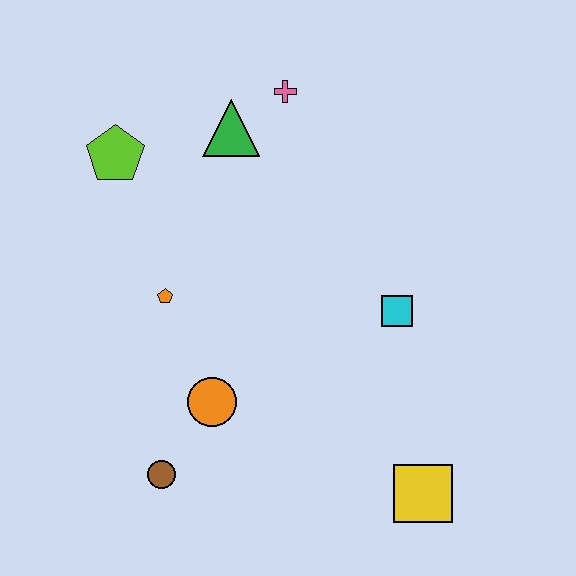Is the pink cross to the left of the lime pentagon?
No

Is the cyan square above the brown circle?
Yes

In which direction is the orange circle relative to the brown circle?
The orange circle is above the brown circle.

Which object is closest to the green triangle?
The pink cross is closest to the green triangle.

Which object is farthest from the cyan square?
The lime pentagon is farthest from the cyan square.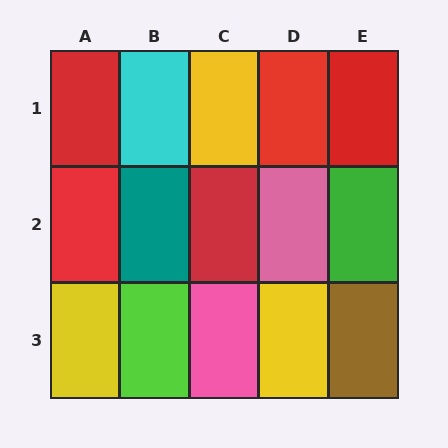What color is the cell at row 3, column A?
Yellow.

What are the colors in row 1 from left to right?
Red, cyan, yellow, red, red.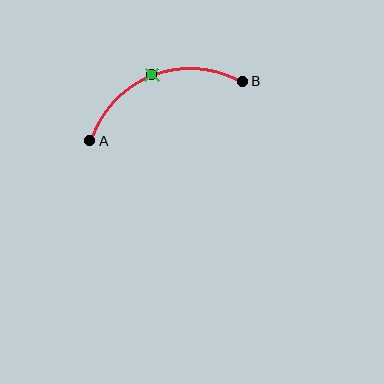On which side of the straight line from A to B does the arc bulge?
The arc bulges above the straight line connecting A and B.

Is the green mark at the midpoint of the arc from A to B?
Yes. The green mark lies on the arc at equal arc-length from both A and B — it is the arc midpoint.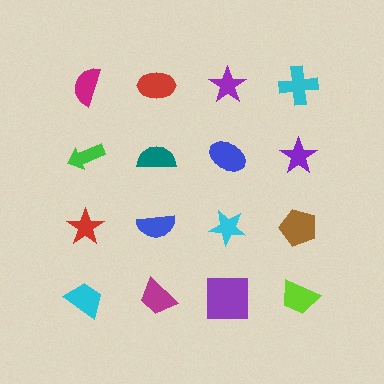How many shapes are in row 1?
4 shapes.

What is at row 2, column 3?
A blue ellipse.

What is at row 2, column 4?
A purple star.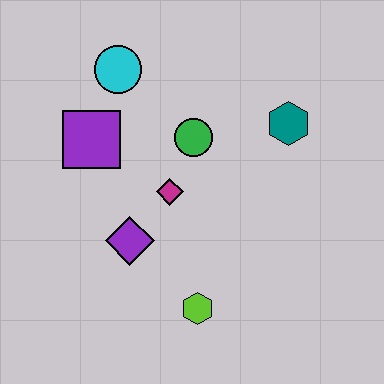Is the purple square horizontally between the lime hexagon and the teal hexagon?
No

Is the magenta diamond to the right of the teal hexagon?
No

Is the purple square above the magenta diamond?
Yes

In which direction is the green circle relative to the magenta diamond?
The green circle is above the magenta diamond.